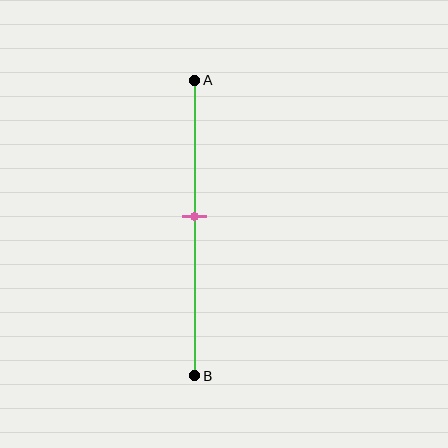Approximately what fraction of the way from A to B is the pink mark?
The pink mark is approximately 45% of the way from A to B.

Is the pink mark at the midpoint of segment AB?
No, the mark is at about 45% from A, not at the 50% midpoint.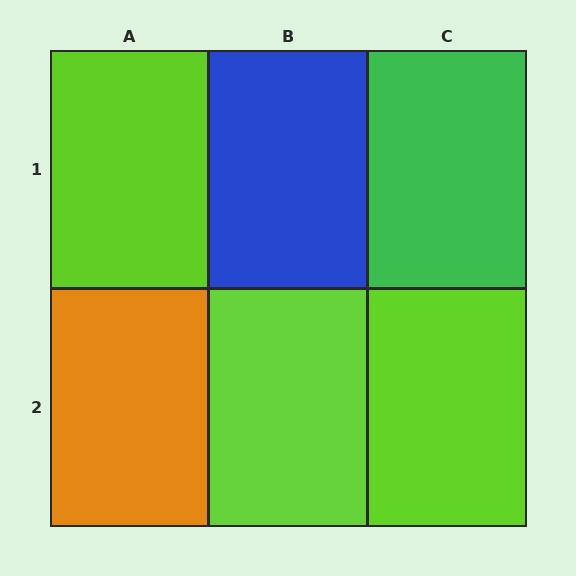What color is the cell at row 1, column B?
Blue.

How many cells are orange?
1 cell is orange.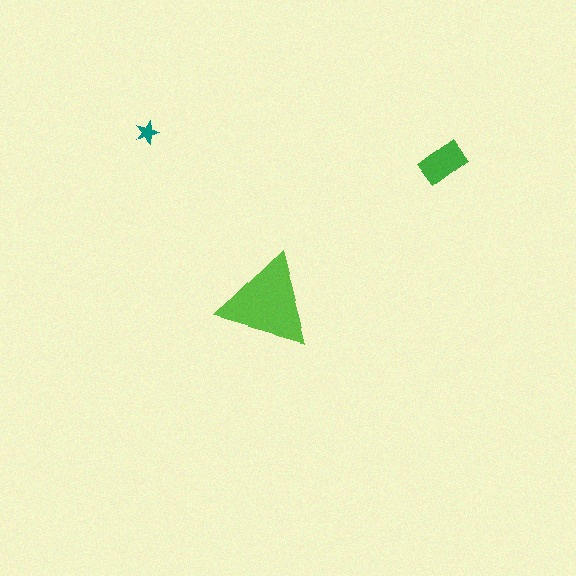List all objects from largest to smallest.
The lime triangle, the green rectangle, the teal star.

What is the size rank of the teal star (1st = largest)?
3rd.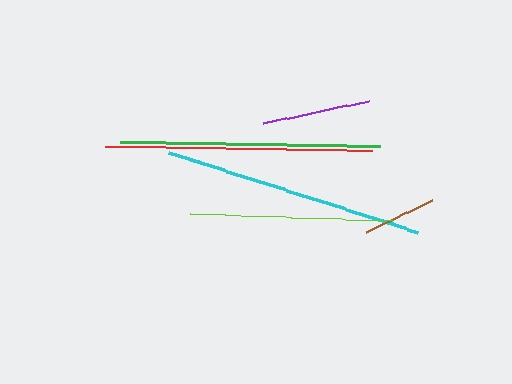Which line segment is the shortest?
The brown line is the shortest at approximately 73 pixels.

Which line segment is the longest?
The red line is the longest at approximately 268 pixels.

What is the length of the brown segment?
The brown segment is approximately 73 pixels long.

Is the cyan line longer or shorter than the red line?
The red line is longer than the cyan line.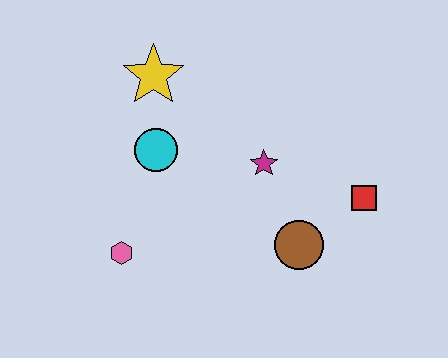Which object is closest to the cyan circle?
The yellow star is closest to the cyan circle.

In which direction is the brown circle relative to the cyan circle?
The brown circle is to the right of the cyan circle.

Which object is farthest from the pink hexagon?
The red square is farthest from the pink hexagon.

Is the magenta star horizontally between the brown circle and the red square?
No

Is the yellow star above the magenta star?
Yes